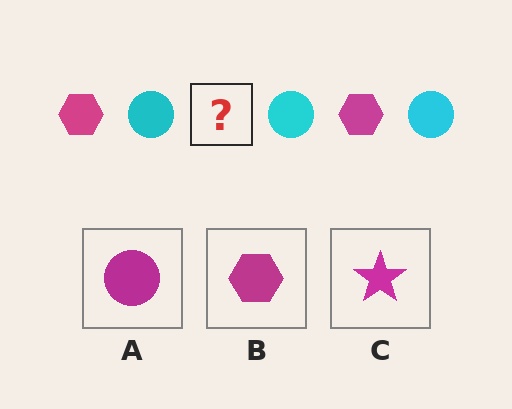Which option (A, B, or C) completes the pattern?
B.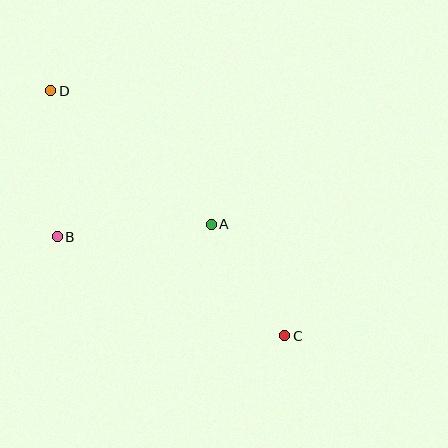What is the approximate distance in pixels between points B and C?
The distance between B and C is approximately 248 pixels.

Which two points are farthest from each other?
Points C and D are farthest from each other.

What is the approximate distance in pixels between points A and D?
The distance between A and D is approximately 209 pixels.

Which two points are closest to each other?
Points A and C are closest to each other.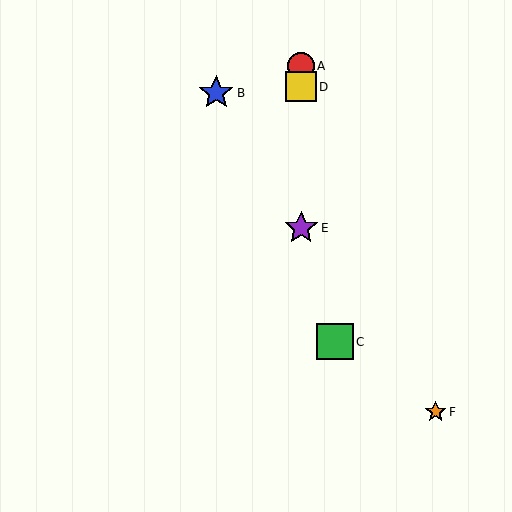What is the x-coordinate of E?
Object E is at x≈301.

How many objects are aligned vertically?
3 objects (A, D, E) are aligned vertically.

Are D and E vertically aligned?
Yes, both are at x≈301.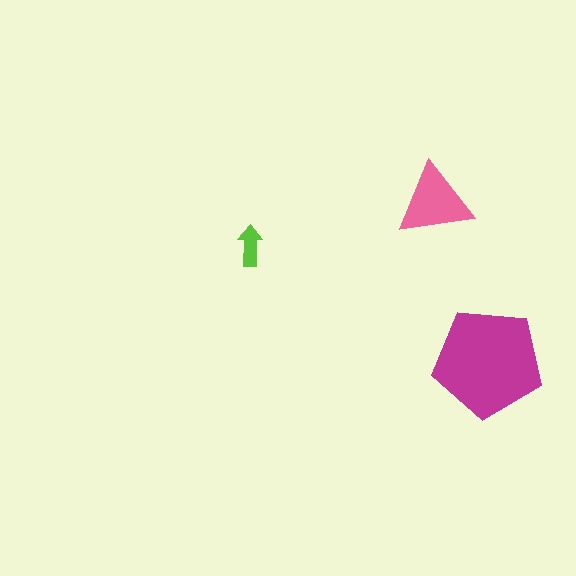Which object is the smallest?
The lime arrow.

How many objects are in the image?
There are 3 objects in the image.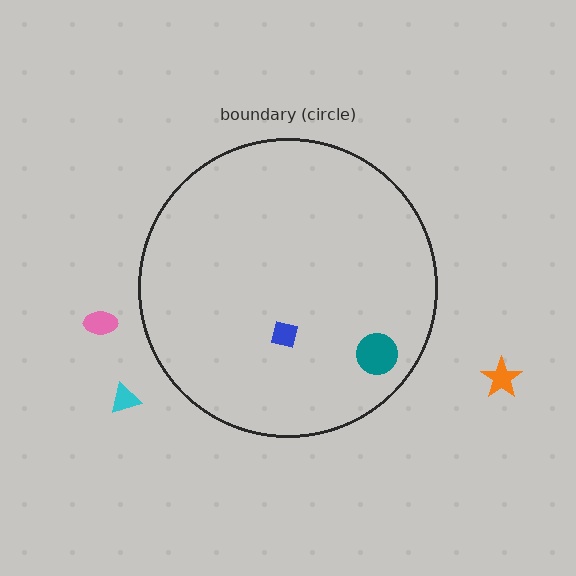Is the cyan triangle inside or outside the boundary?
Outside.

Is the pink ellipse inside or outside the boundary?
Outside.